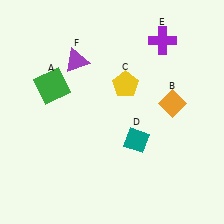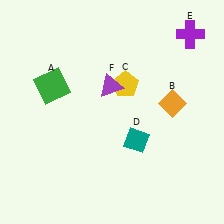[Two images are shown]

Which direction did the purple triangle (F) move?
The purple triangle (F) moved right.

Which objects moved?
The objects that moved are: the purple cross (E), the purple triangle (F).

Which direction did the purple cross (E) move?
The purple cross (E) moved right.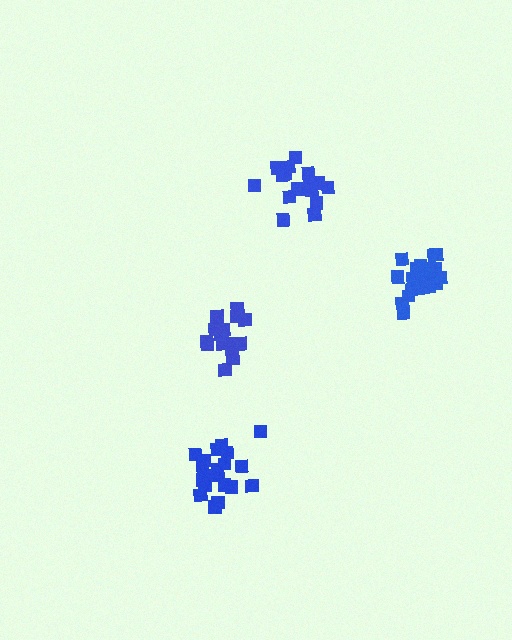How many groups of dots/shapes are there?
There are 4 groups.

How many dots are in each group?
Group 1: 20 dots, Group 2: 16 dots, Group 3: 20 dots, Group 4: 15 dots (71 total).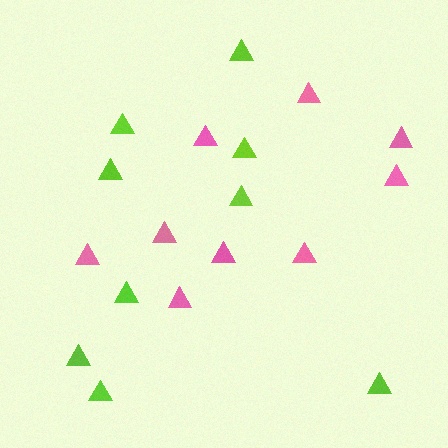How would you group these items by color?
There are 2 groups: one group of pink triangles (9) and one group of lime triangles (9).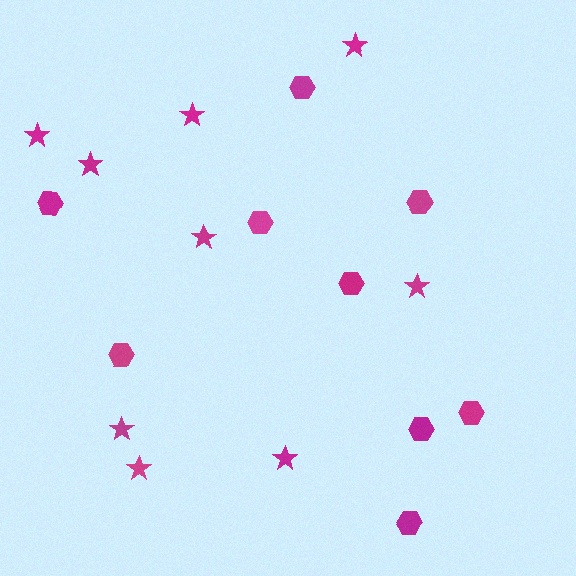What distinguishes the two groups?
There are 2 groups: one group of stars (9) and one group of hexagons (9).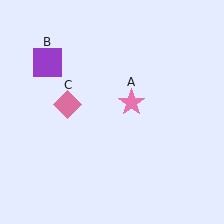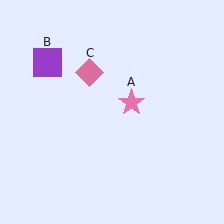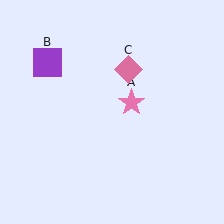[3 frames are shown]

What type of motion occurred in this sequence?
The pink diamond (object C) rotated clockwise around the center of the scene.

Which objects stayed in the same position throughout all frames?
Pink star (object A) and purple square (object B) remained stationary.